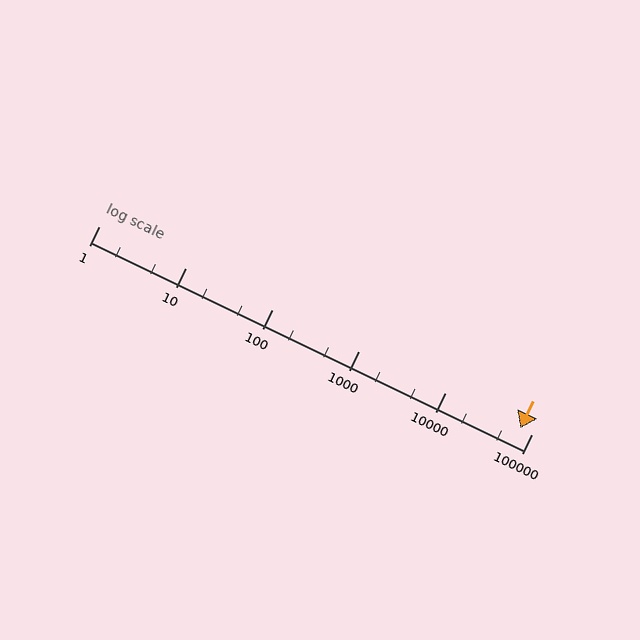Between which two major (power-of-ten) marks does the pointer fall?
The pointer is between 10000 and 100000.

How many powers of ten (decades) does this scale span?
The scale spans 5 decades, from 1 to 100000.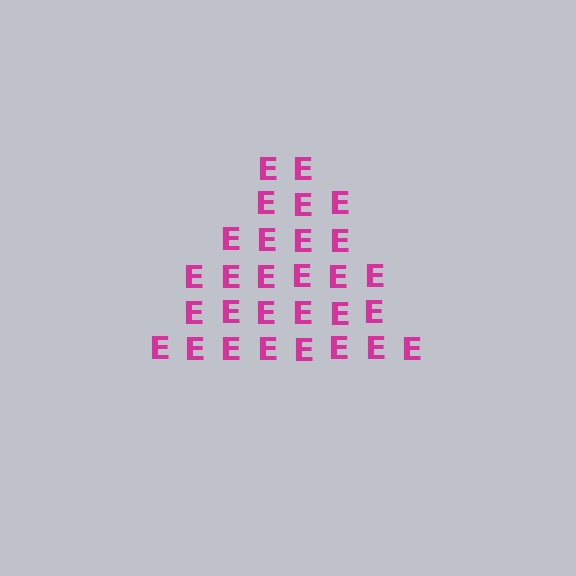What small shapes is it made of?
It is made of small letter E's.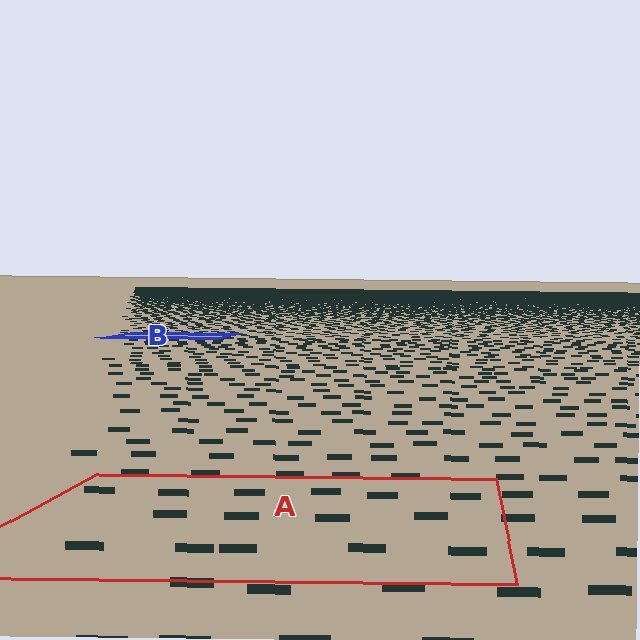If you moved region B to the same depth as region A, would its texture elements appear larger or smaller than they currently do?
They would appear larger. At a closer depth, the same texture elements are projected at a bigger on-screen size.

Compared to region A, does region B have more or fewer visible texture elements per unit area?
Region B has more texture elements per unit area — they are packed more densely because it is farther away.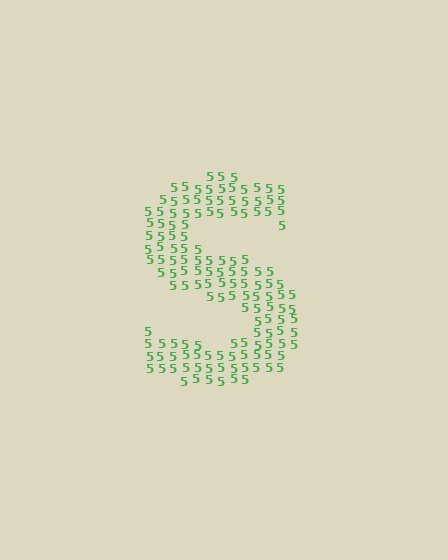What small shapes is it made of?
It is made of small digit 5's.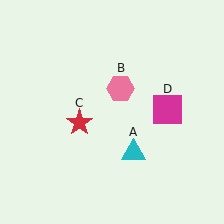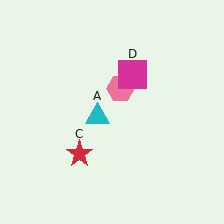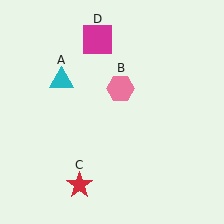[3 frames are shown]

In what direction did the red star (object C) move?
The red star (object C) moved down.